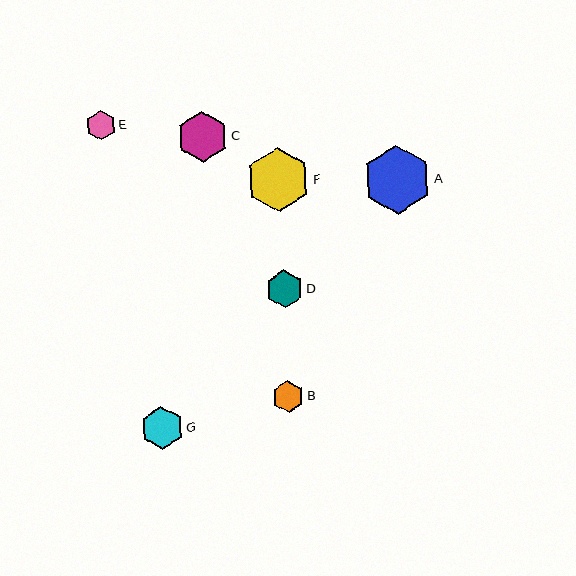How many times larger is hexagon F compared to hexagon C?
Hexagon F is approximately 1.2 times the size of hexagon C.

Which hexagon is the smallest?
Hexagon E is the smallest with a size of approximately 29 pixels.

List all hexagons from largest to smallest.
From largest to smallest: A, F, C, G, D, B, E.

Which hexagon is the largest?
Hexagon A is the largest with a size of approximately 69 pixels.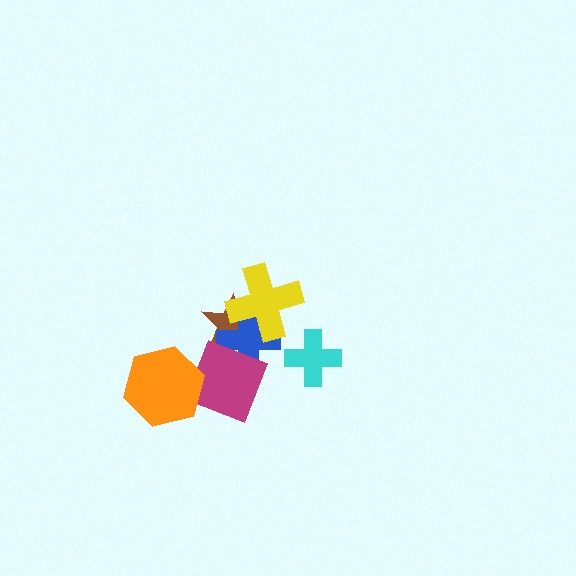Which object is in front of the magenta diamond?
The orange hexagon is in front of the magenta diamond.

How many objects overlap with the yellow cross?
2 objects overlap with the yellow cross.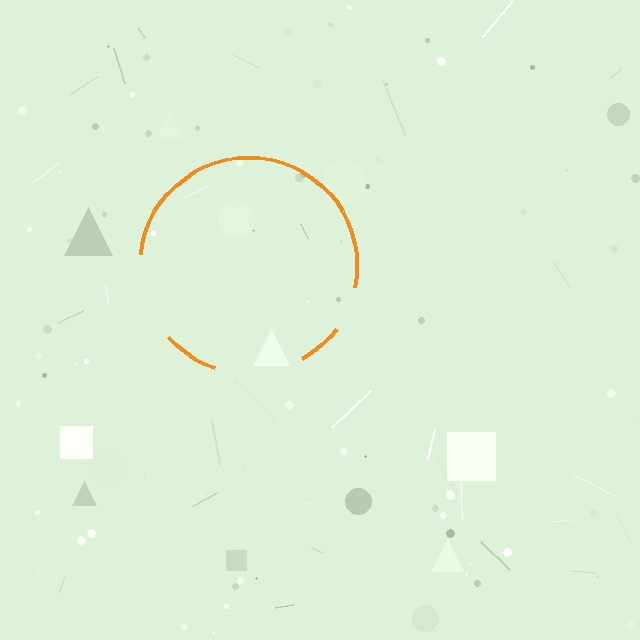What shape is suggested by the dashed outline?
The dashed outline suggests a circle.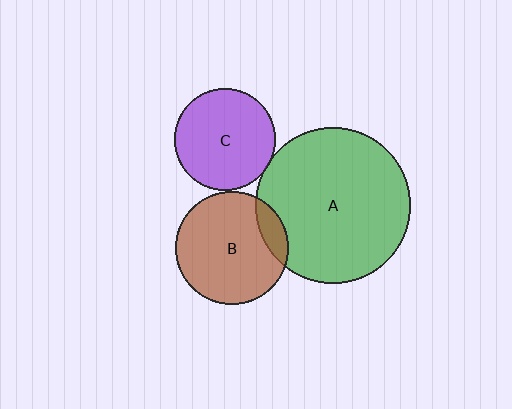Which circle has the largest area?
Circle A (green).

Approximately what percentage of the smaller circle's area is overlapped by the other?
Approximately 15%.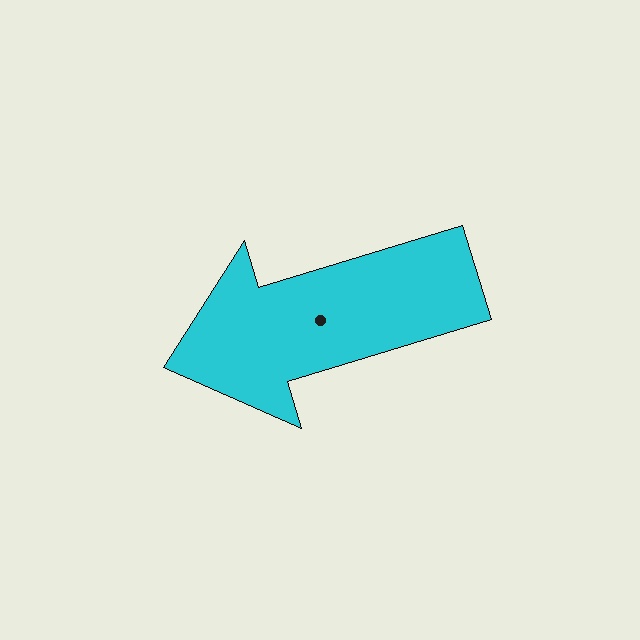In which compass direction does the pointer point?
West.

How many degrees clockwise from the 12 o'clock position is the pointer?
Approximately 253 degrees.